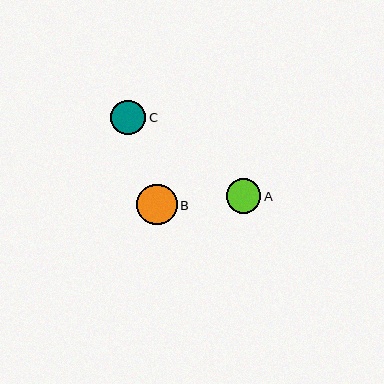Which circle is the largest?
Circle B is the largest with a size of approximately 41 pixels.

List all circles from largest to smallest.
From largest to smallest: B, A, C.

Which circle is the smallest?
Circle C is the smallest with a size of approximately 35 pixels.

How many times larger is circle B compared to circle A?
Circle B is approximately 1.2 times the size of circle A.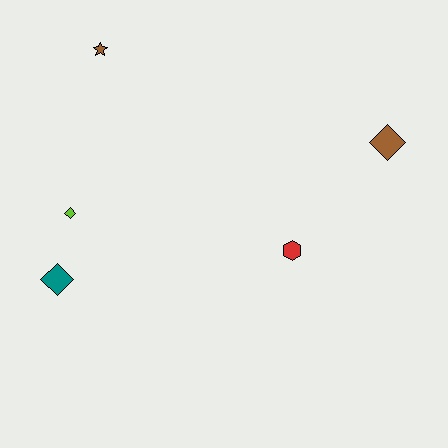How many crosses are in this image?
There are no crosses.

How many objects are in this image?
There are 5 objects.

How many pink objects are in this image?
There are no pink objects.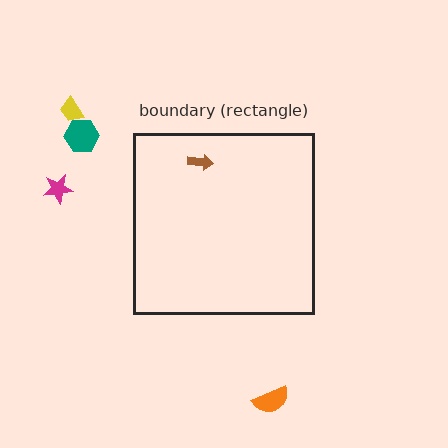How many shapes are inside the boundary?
1 inside, 4 outside.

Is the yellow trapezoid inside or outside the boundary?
Outside.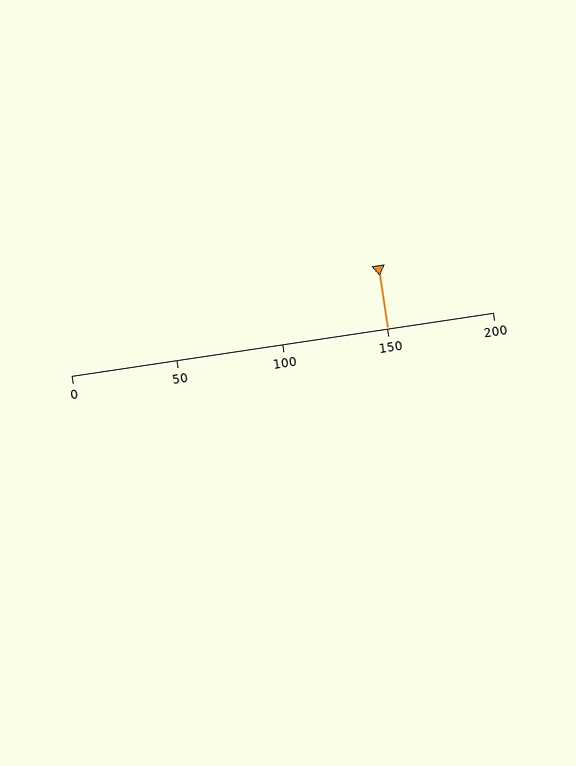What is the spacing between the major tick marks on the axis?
The major ticks are spaced 50 apart.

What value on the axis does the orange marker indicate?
The marker indicates approximately 150.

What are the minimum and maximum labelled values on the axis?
The axis runs from 0 to 200.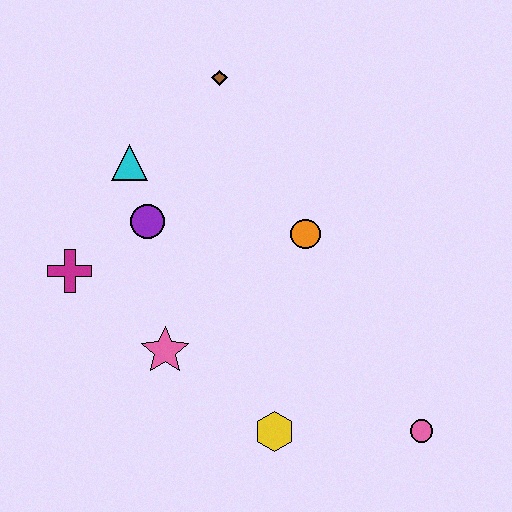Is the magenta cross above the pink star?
Yes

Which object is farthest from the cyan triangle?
The pink circle is farthest from the cyan triangle.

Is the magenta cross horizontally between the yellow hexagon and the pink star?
No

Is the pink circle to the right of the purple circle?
Yes